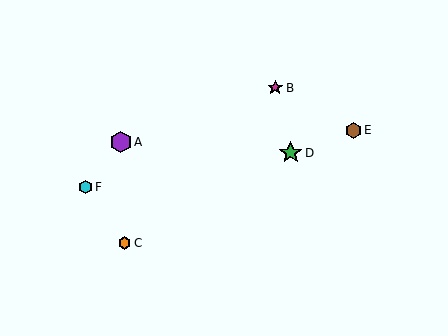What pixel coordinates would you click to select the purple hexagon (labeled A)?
Click at (121, 142) to select the purple hexagon A.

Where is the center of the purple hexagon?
The center of the purple hexagon is at (121, 142).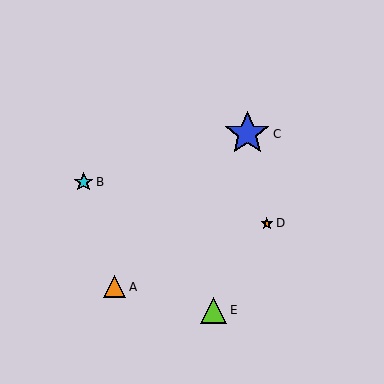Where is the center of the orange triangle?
The center of the orange triangle is at (115, 287).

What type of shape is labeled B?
Shape B is a cyan star.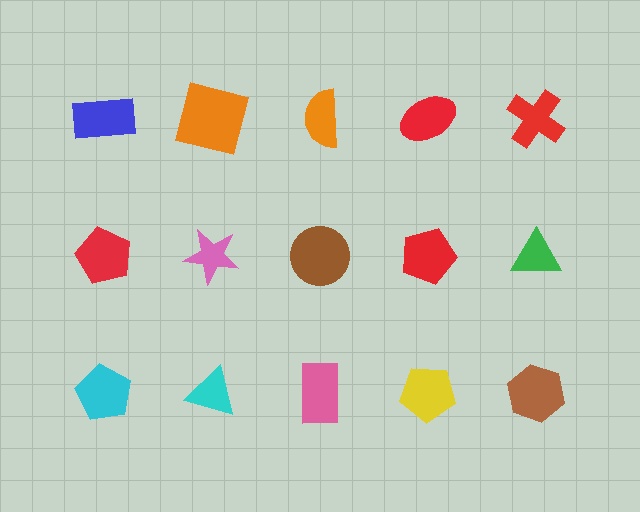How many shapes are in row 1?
5 shapes.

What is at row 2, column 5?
A green triangle.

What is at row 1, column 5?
A red cross.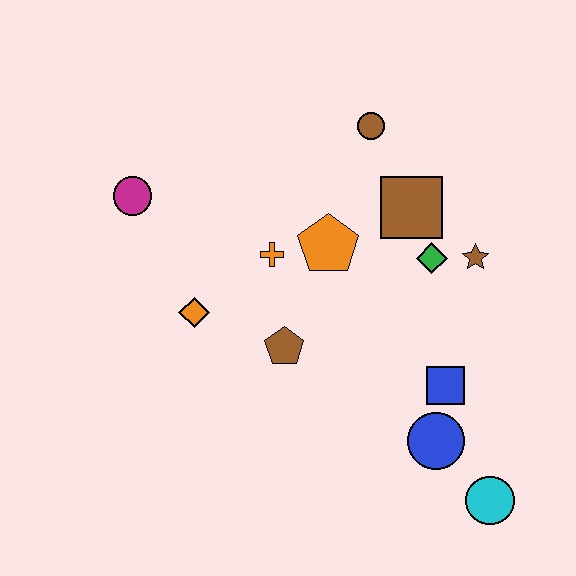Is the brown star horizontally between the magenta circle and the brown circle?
No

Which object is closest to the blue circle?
The blue square is closest to the blue circle.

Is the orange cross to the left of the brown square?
Yes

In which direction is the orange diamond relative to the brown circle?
The orange diamond is below the brown circle.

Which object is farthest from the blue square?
The magenta circle is farthest from the blue square.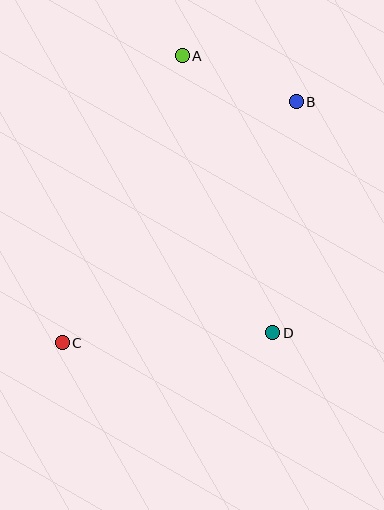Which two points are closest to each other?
Points A and B are closest to each other.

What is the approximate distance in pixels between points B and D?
The distance between B and D is approximately 232 pixels.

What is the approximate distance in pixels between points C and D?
The distance between C and D is approximately 211 pixels.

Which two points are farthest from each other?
Points B and C are farthest from each other.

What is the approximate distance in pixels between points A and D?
The distance between A and D is approximately 291 pixels.